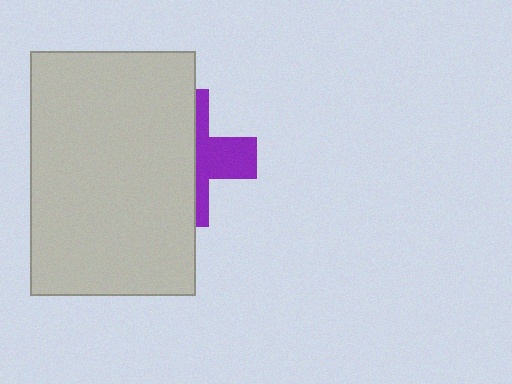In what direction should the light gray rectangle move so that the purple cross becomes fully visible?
The light gray rectangle should move left. That is the shortest direction to clear the overlap and leave the purple cross fully visible.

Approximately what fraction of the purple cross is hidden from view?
Roughly 60% of the purple cross is hidden behind the light gray rectangle.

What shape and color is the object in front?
The object in front is a light gray rectangle.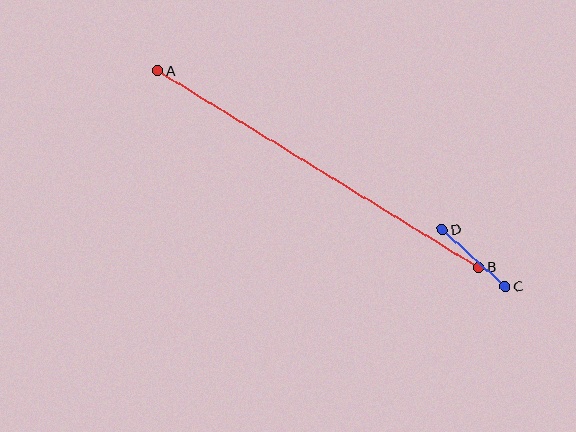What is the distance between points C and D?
The distance is approximately 85 pixels.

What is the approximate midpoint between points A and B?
The midpoint is at approximately (318, 169) pixels.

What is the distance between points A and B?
The distance is approximately 376 pixels.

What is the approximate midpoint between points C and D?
The midpoint is at approximately (474, 258) pixels.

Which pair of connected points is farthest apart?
Points A and B are farthest apart.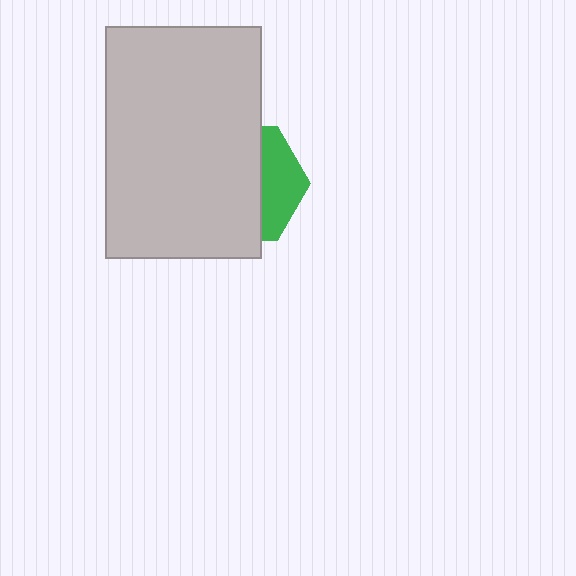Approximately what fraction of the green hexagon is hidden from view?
Roughly 67% of the green hexagon is hidden behind the light gray rectangle.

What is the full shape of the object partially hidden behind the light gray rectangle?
The partially hidden object is a green hexagon.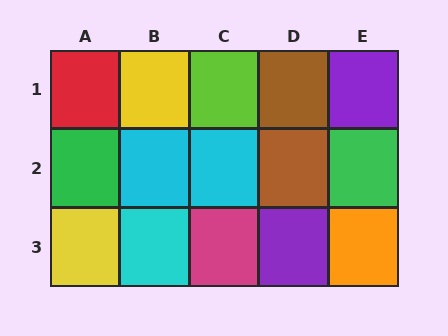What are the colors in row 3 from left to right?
Yellow, cyan, magenta, purple, orange.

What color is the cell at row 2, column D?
Brown.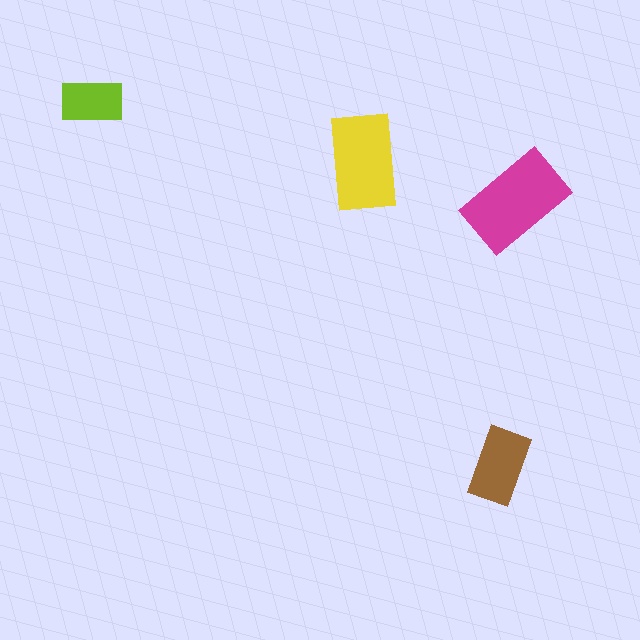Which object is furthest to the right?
The magenta rectangle is rightmost.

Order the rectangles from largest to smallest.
the magenta one, the yellow one, the brown one, the lime one.